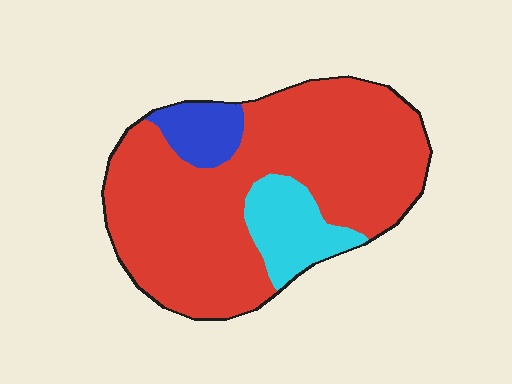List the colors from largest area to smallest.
From largest to smallest: red, cyan, blue.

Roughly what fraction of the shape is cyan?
Cyan covers 13% of the shape.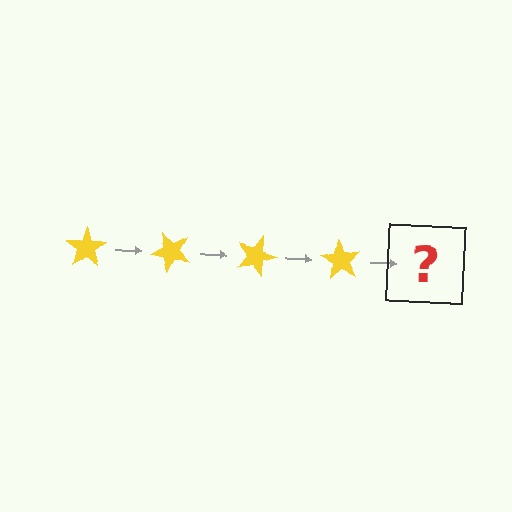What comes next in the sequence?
The next element should be a yellow star rotated 180 degrees.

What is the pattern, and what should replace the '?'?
The pattern is that the star rotates 45 degrees each step. The '?' should be a yellow star rotated 180 degrees.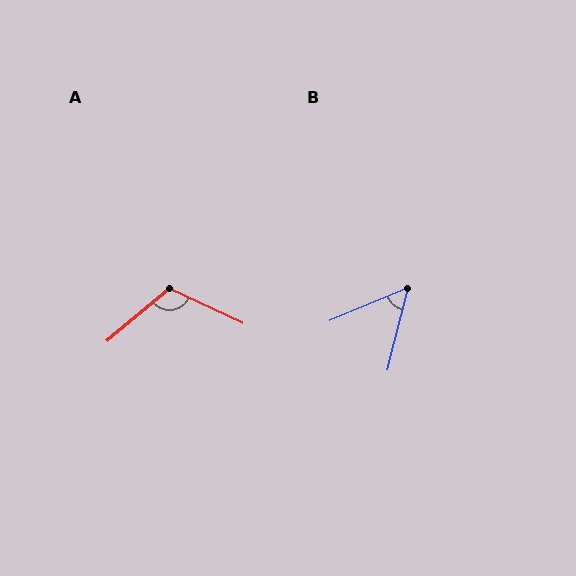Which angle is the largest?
A, at approximately 115 degrees.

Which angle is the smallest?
B, at approximately 53 degrees.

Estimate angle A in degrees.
Approximately 115 degrees.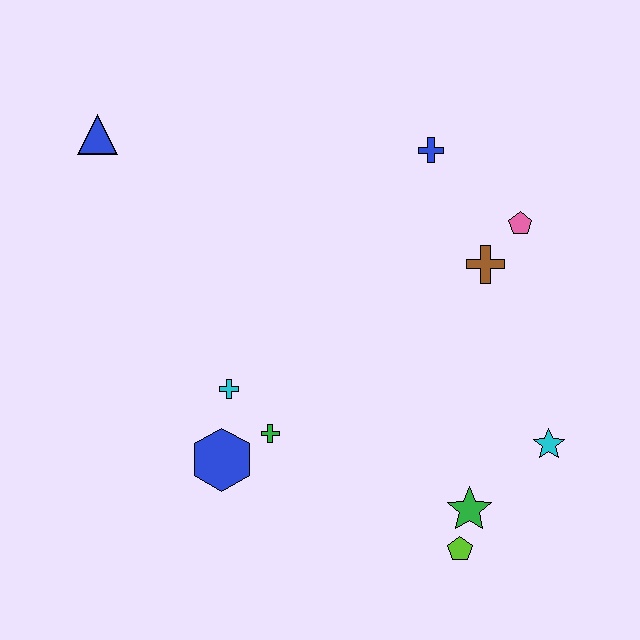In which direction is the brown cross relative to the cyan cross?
The brown cross is to the right of the cyan cross.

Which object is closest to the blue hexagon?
The green cross is closest to the blue hexagon.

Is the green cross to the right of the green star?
No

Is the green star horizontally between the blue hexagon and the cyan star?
Yes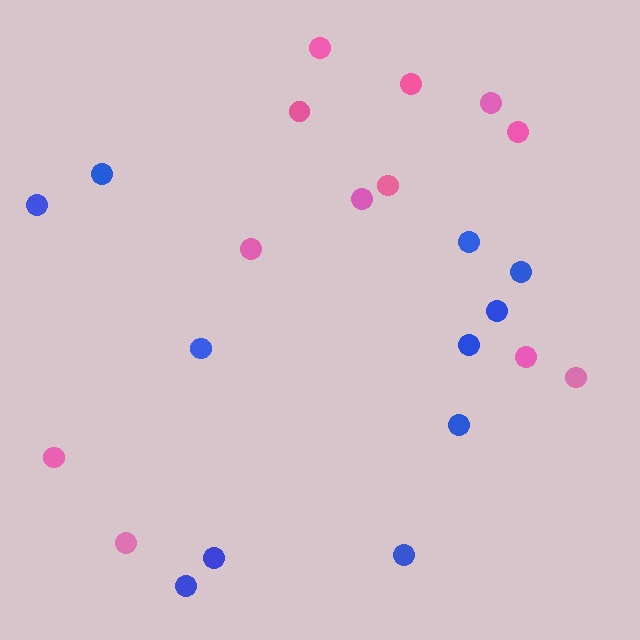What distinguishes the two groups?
There are 2 groups: one group of pink circles (12) and one group of blue circles (11).